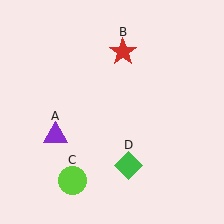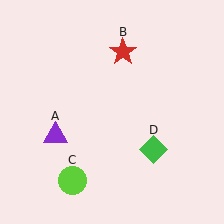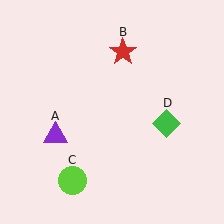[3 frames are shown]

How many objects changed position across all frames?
1 object changed position: green diamond (object D).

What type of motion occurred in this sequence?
The green diamond (object D) rotated counterclockwise around the center of the scene.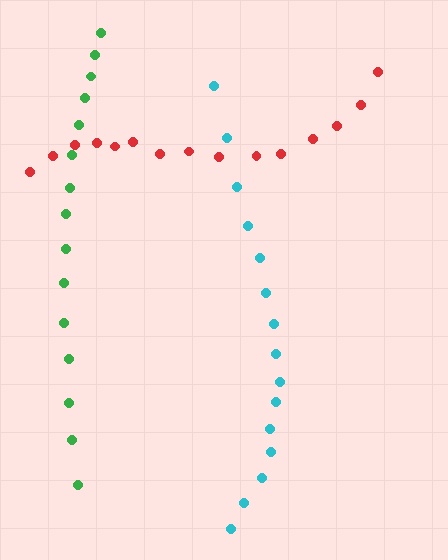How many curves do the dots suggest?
There are 3 distinct paths.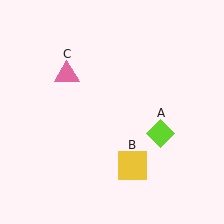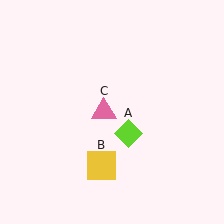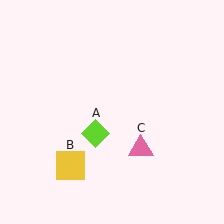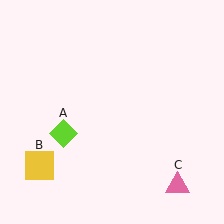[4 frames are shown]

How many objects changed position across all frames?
3 objects changed position: lime diamond (object A), yellow square (object B), pink triangle (object C).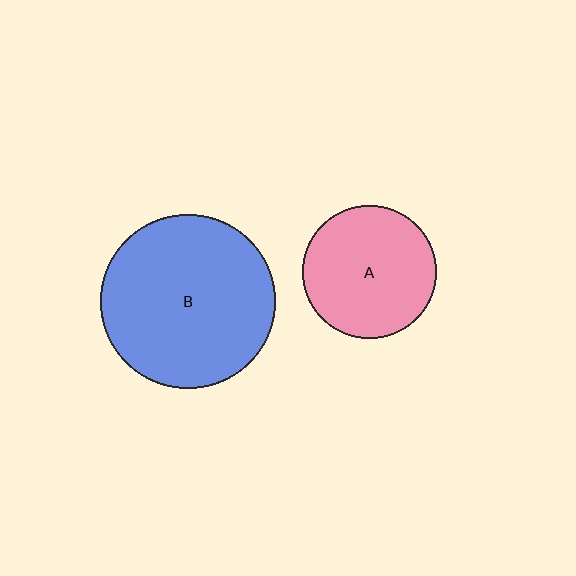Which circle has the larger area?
Circle B (blue).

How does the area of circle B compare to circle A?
Approximately 1.7 times.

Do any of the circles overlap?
No, none of the circles overlap.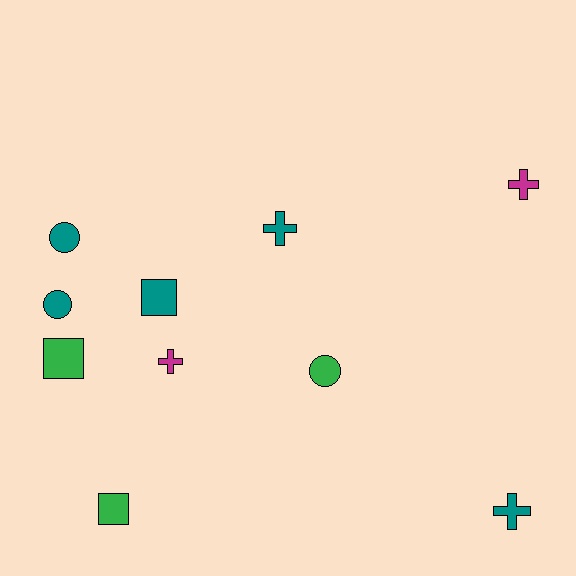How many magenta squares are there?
There are no magenta squares.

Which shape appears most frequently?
Cross, with 4 objects.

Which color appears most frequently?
Teal, with 5 objects.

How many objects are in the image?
There are 10 objects.